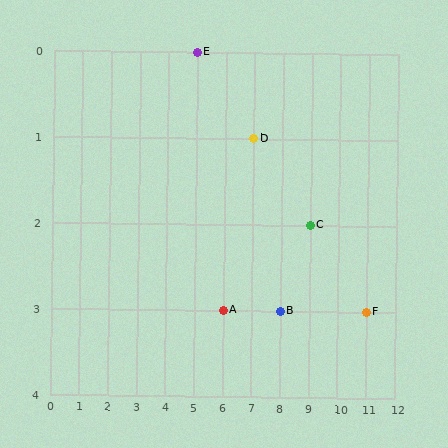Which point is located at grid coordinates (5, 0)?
Point E is at (5, 0).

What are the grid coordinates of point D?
Point D is at grid coordinates (7, 1).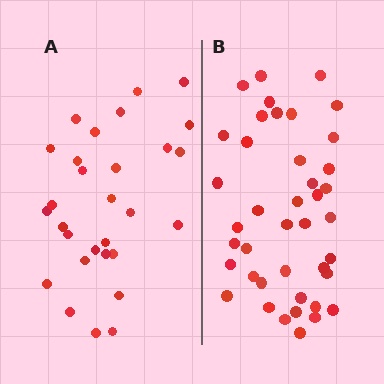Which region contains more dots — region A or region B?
Region B (the right region) has more dots.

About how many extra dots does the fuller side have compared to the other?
Region B has roughly 12 or so more dots than region A.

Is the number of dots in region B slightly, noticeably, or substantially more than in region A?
Region B has noticeably more, but not dramatically so. The ratio is roughly 1.4 to 1.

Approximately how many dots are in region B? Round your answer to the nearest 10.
About 40 dots. (The exact count is 41, which rounds to 40.)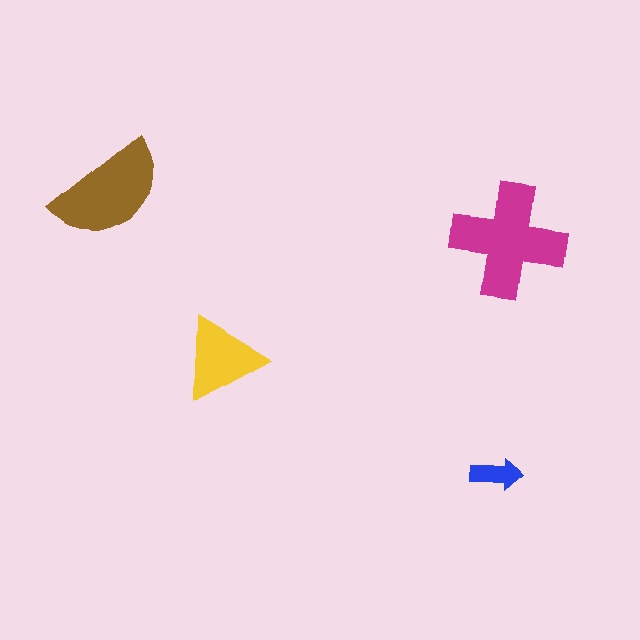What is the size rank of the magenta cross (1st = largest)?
1st.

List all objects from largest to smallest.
The magenta cross, the brown semicircle, the yellow triangle, the blue arrow.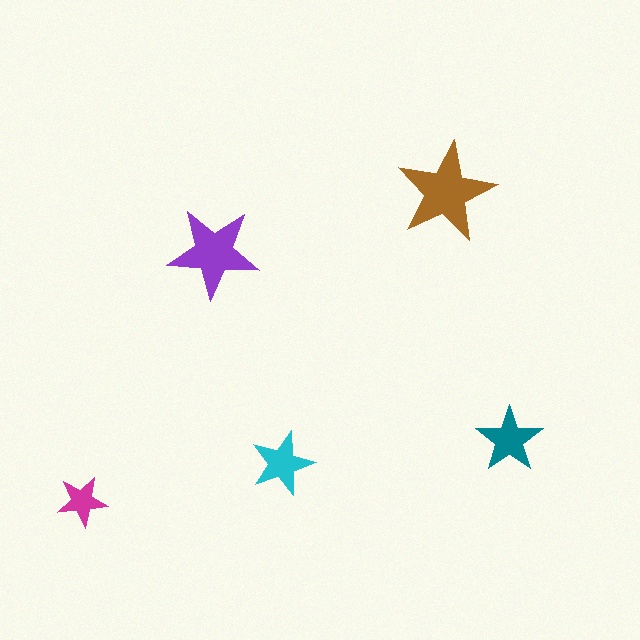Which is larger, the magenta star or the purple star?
The purple one.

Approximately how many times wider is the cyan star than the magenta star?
About 1.5 times wider.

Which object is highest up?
The brown star is topmost.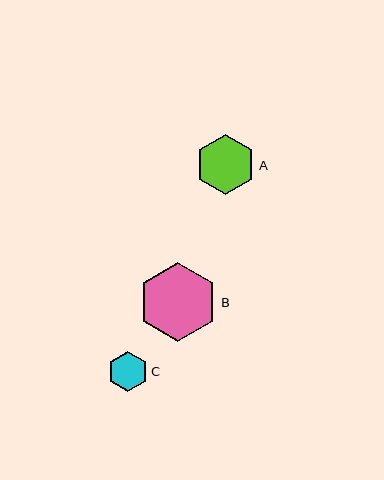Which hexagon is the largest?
Hexagon B is the largest with a size of approximately 80 pixels.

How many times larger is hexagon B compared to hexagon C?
Hexagon B is approximately 2.0 times the size of hexagon C.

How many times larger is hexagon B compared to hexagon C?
Hexagon B is approximately 2.0 times the size of hexagon C.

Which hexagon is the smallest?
Hexagon C is the smallest with a size of approximately 40 pixels.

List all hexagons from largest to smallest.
From largest to smallest: B, A, C.